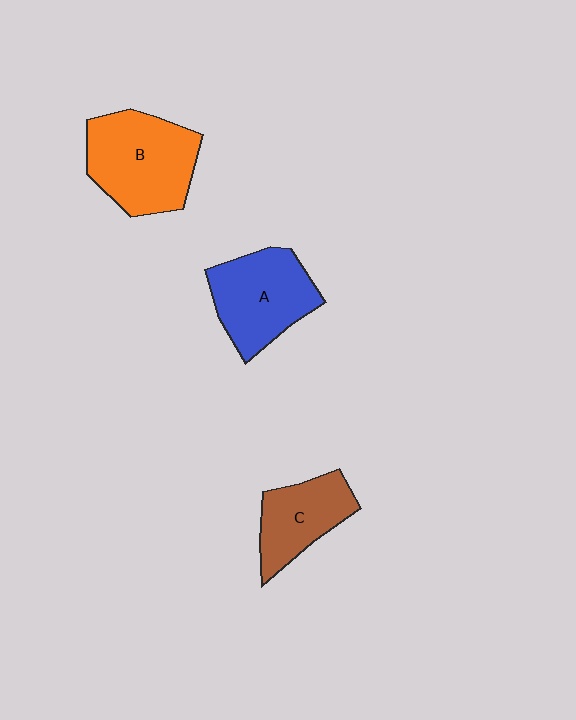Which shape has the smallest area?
Shape C (brown).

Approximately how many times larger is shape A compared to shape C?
Approximately 1.3 times.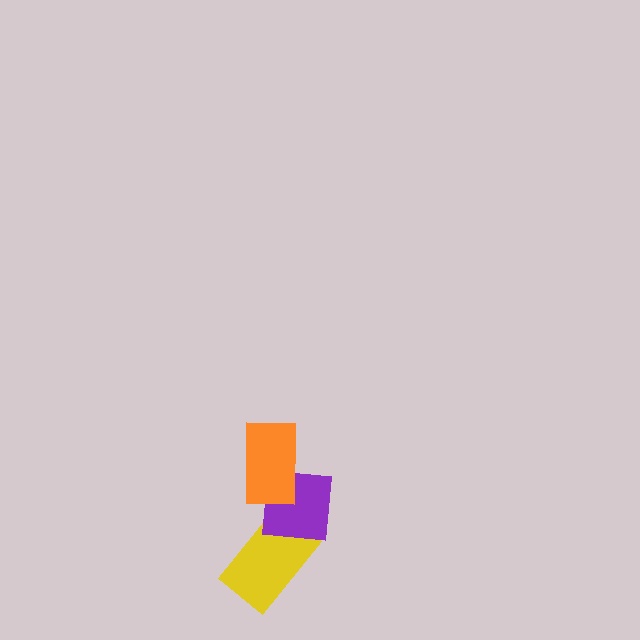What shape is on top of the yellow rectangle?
The purple square is on top of the yellow rectangle.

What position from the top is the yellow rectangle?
The yellow rectangle is 3rd from the top.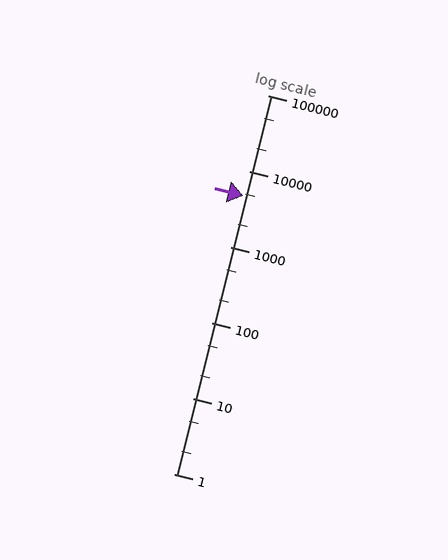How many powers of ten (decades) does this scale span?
The scale spans 5 decades, from 1 to 100000.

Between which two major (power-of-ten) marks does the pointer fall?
The pointer is between 1000 and 10000.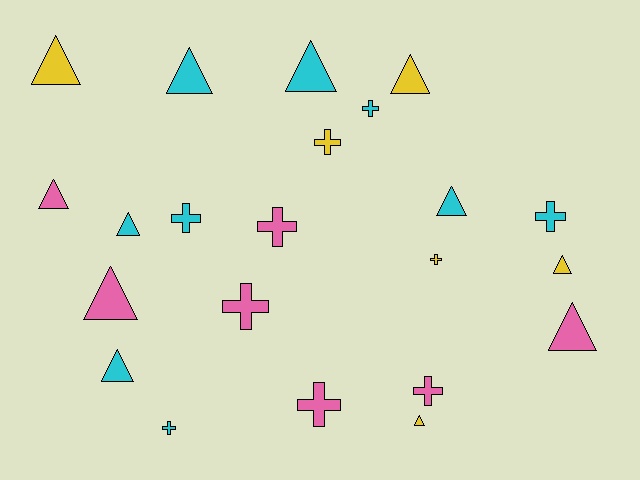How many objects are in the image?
There are 22 objects.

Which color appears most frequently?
Cyan, with 9 objects.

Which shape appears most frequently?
Triangle, with 12 objects.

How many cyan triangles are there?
There are 5 cyan triangles.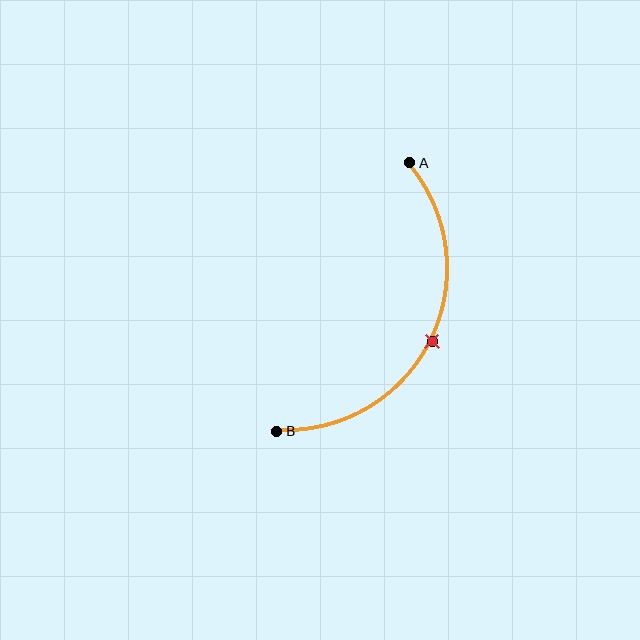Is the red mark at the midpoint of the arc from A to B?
Yes. The red mark lies on the arc at equal arc-length from both A and B — it is the arc midpoint.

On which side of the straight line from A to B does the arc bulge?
The arc bulges to the right of the straight line connecting A and B.